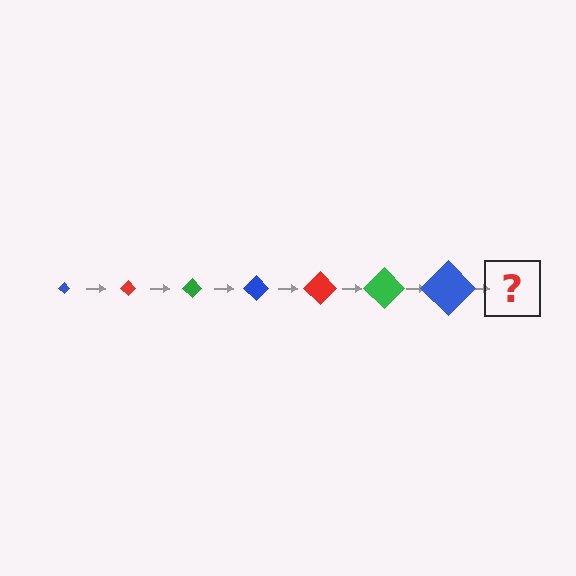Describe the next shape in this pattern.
It should be a red diamond, larger than the previous one.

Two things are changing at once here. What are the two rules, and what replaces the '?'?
The two rules are that the diamond grows larger each step and the color cycles through blue, red, and green. The '?' should be a red diamond, larger than the previous one.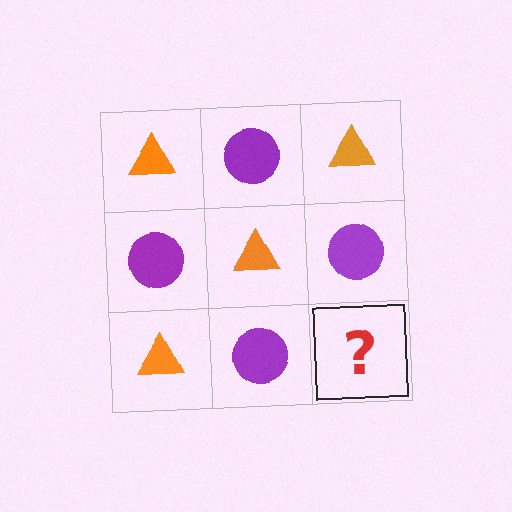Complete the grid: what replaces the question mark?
The question mark should be replaced with an orange triangle.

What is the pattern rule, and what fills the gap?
The rule is that it alternates orange triangle and purple circle in a checkerboard pattern. The gap should be filled with an orange triangle.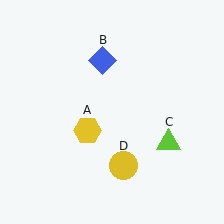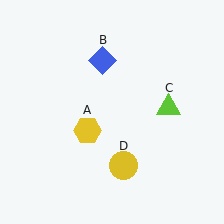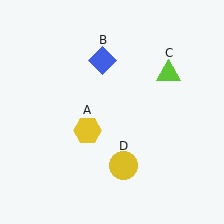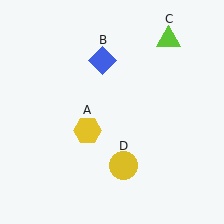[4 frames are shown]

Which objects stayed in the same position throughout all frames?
Yellow hexagon (object A) and blue diamond (object B) and yellow circle (object D) remained stationary.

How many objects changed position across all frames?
1 object changed position: lime triangle (object C).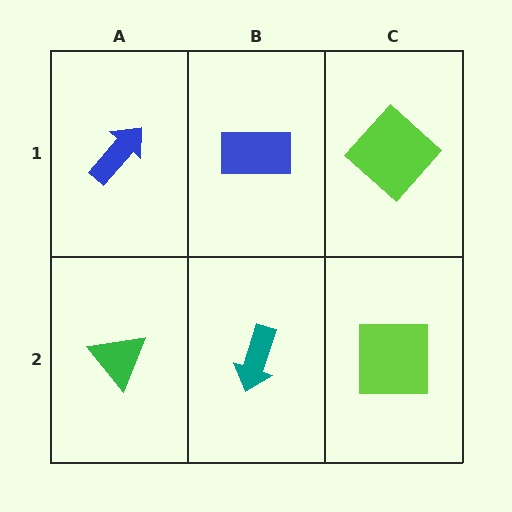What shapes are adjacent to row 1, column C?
A lime square (row 2, column C), a blue rectangle (row 1, column B).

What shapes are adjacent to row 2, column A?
A blue arrow (row 1, column A), a teal arrow (row 2, column B).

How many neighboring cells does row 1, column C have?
2.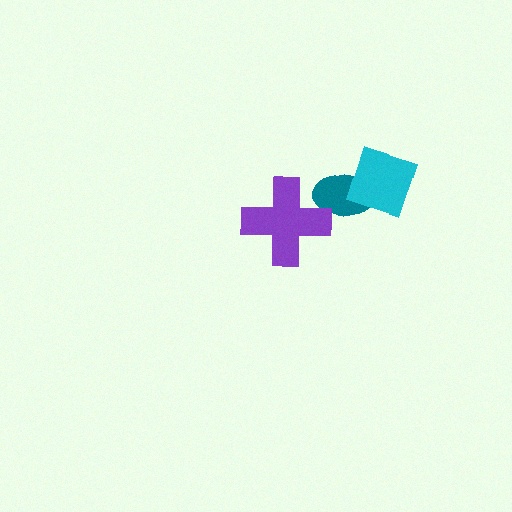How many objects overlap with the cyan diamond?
1 object overlaps with the cyan diamond.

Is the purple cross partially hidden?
No, no other shape covers it.